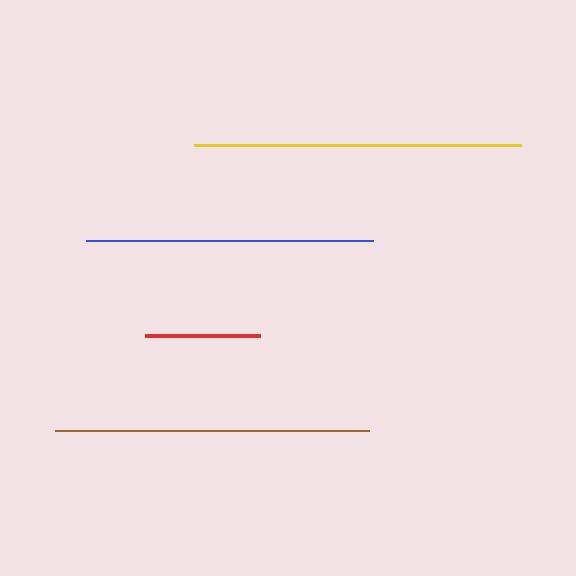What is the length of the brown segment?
The brown segment is approximately 314 pixels long.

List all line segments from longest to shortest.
From longest to shortest: yellow, brown, blue, red.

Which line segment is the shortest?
The red line is the shortest at approximately 114 pixels.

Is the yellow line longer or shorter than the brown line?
The yellow line is longer than the brown line.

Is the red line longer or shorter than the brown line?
The brown line is longer than the red line.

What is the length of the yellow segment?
The yellow segment is approximately 327 pixels long.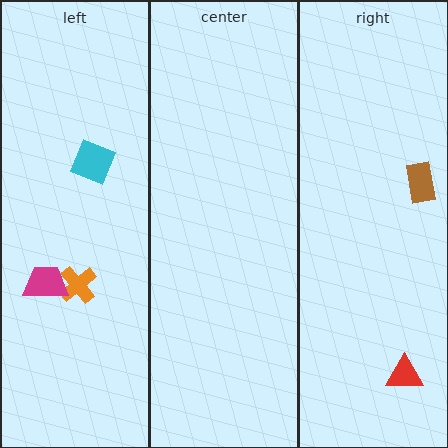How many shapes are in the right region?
2.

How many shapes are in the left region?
3.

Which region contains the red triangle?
The right region.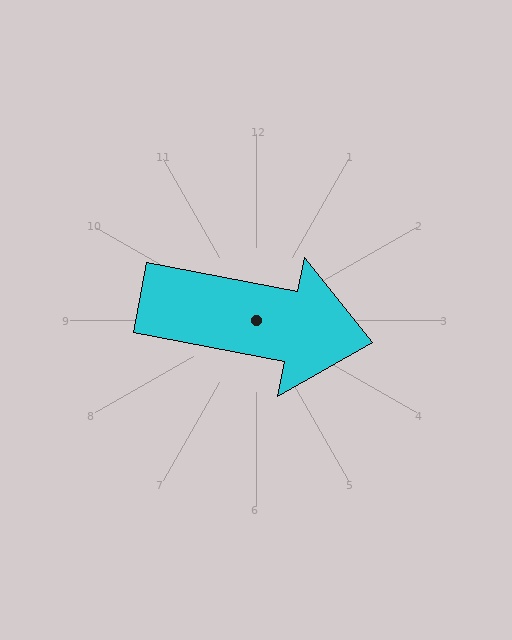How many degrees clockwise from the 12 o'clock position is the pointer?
Approximately 101 degrees.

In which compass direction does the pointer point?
East.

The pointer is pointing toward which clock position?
Roughly 3 o'clock.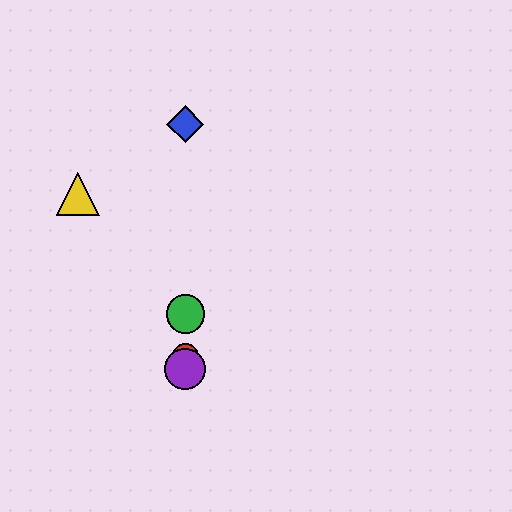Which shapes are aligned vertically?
The red circle, the blue diamond, the green circle, the purple circle are aligned vertically.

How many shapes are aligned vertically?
4 shapes (the red circle, the blue diamond, the green circle, the purple circle) are aligned vertically.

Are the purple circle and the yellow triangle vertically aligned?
No, the purple circle is at x≈185 and the yellow triangle is at x≈78.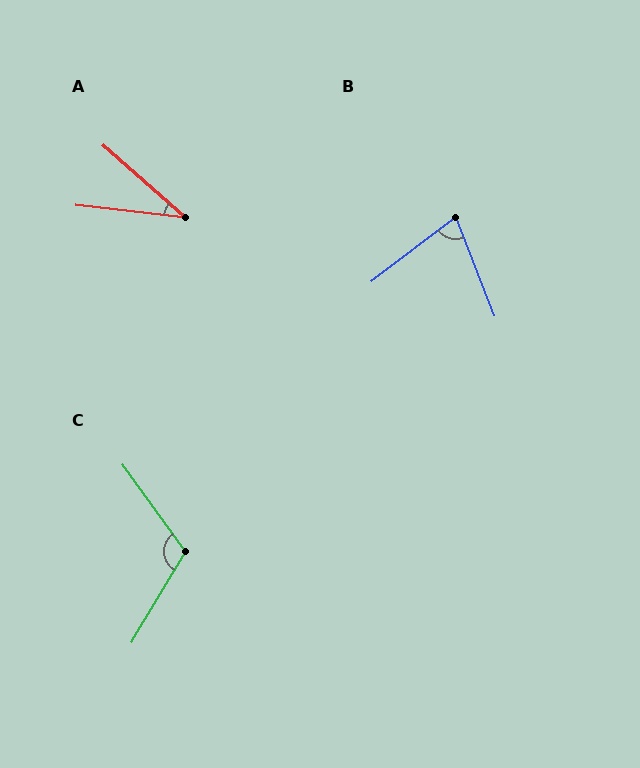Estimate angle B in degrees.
Approximately 74 degrees.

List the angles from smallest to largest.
A (35°), B (74°), C (113°).